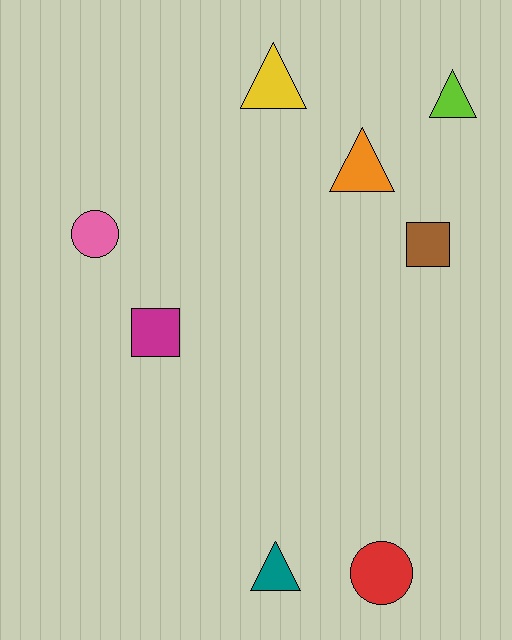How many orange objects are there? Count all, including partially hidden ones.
There is 1 orange object.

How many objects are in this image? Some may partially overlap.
There are 8 objects.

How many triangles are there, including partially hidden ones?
There are 4 triangles.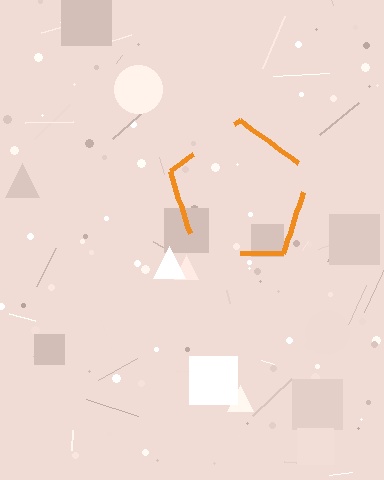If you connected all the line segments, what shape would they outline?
They would outline a pentagon.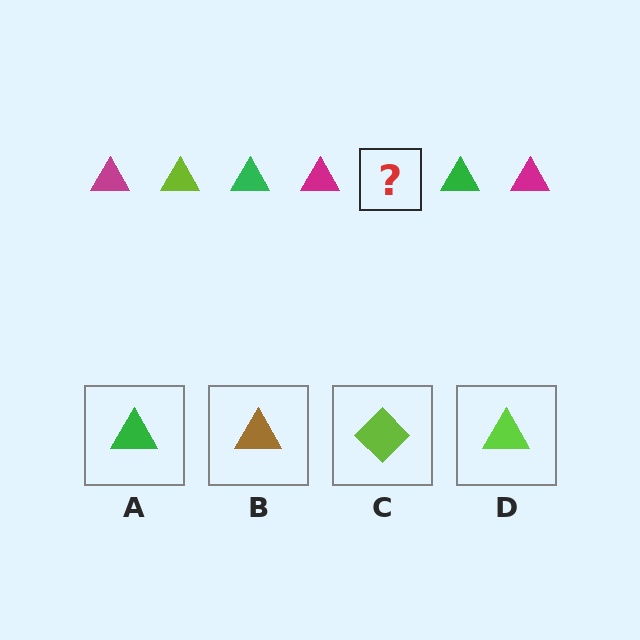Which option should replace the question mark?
Option D.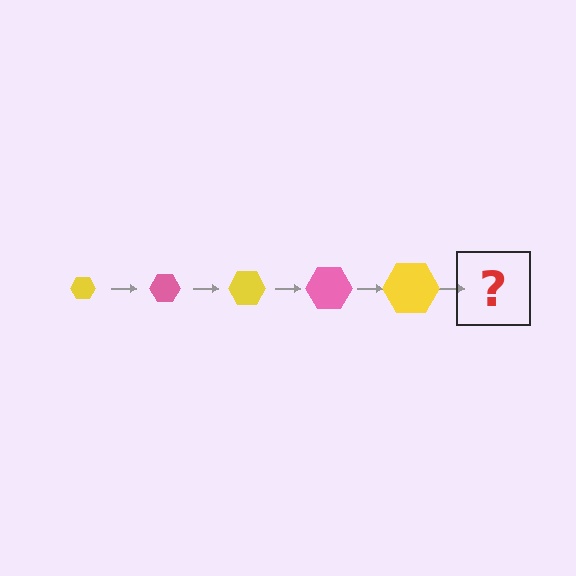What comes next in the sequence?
The next element should be a pink hexagon, larger than the previous one.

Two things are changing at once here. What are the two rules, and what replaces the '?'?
The two rules are that the hexagon grows larger each step and the color cycles through yellow and pink. The '?' should be a pink hexagon, larger than the previous one.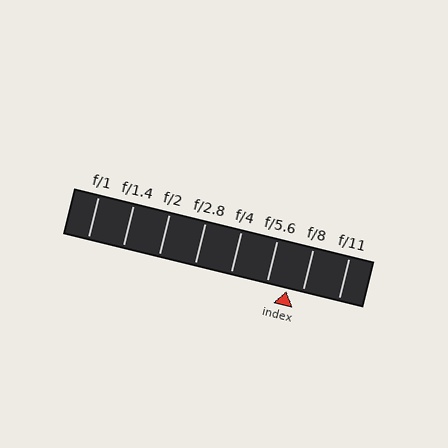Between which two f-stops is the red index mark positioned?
The index mark is between f/5.6 and f/8.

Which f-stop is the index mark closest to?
The index mark is closest to f/8.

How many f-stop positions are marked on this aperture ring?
There are 8 f-stop positions marked.